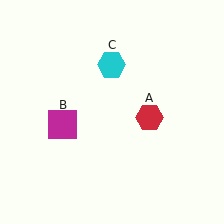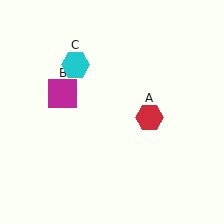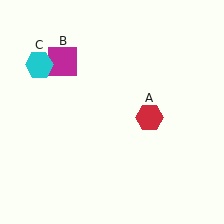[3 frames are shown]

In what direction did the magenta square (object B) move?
The magenta square (object B) moved up.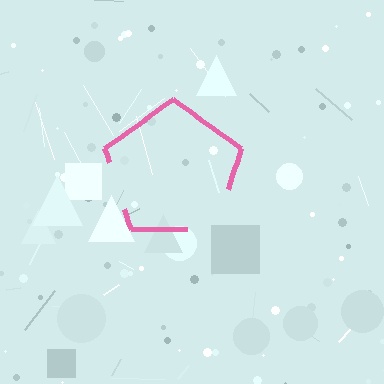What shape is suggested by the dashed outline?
The dashed outline suggests a pentagon.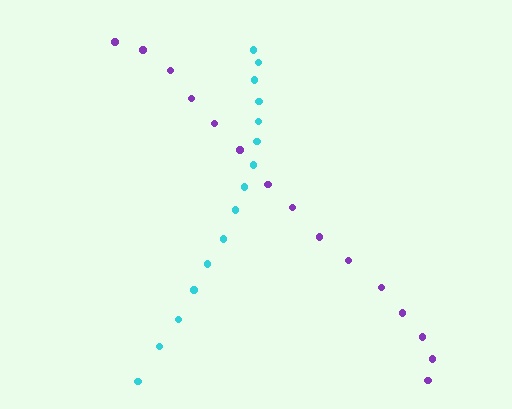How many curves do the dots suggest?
There are 2 distinct paths.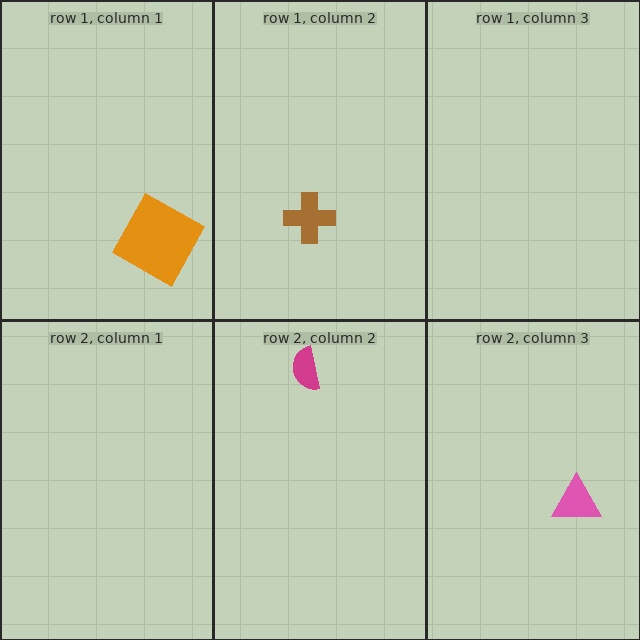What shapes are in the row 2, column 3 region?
The pink triangle.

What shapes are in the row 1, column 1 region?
The orange square.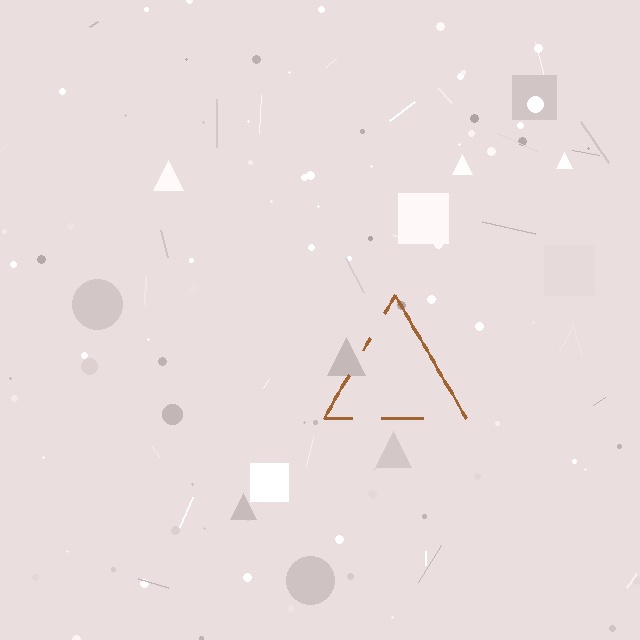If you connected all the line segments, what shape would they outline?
They would outline a triangle.